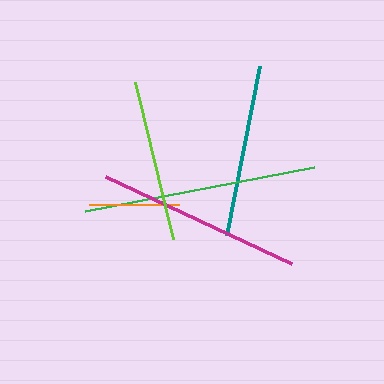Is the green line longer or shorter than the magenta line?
The green line is longer than the magenta line.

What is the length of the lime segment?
The lime segment is approximately 161 pixels long.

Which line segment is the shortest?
The orange line is the shortest at approximately 89 pixels.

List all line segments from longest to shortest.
From longest to shortest: green, magenta, teal, lime, orange.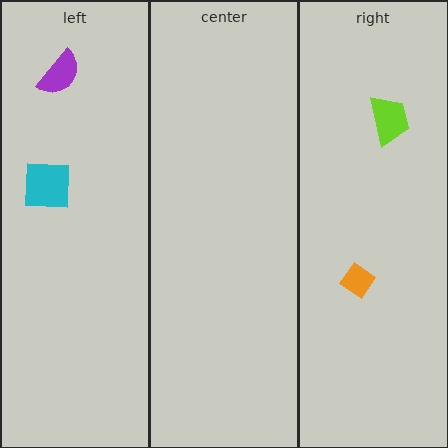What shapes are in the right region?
The orange diamond, the lime trapezoid.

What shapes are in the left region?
The cyan square, the purple semicircle.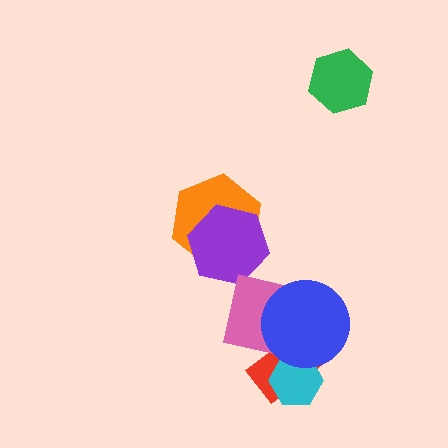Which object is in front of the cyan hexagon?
The blue circle is in front of the cyan hexagon.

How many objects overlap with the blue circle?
3 objects overlap with the blue circle.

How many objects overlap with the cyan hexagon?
2 objects overlap with the cyan hexagon.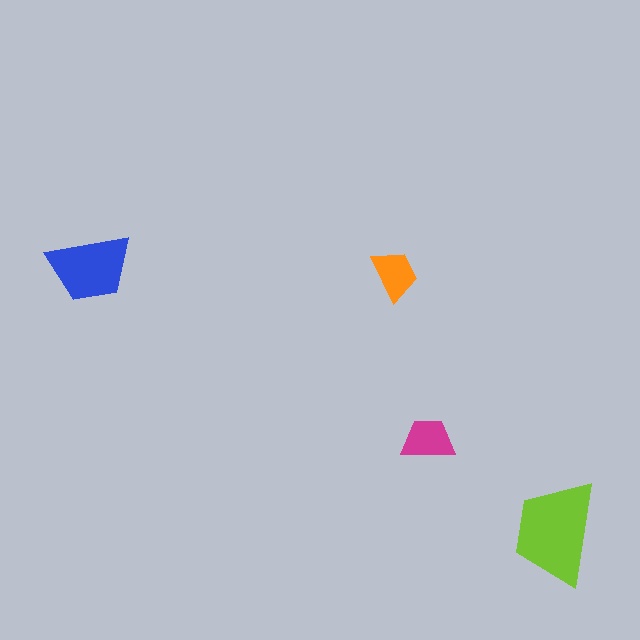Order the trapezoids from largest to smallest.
the lime one, the blue one, the magenta one, the orange one.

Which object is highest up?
The blue trapezoid is topmost.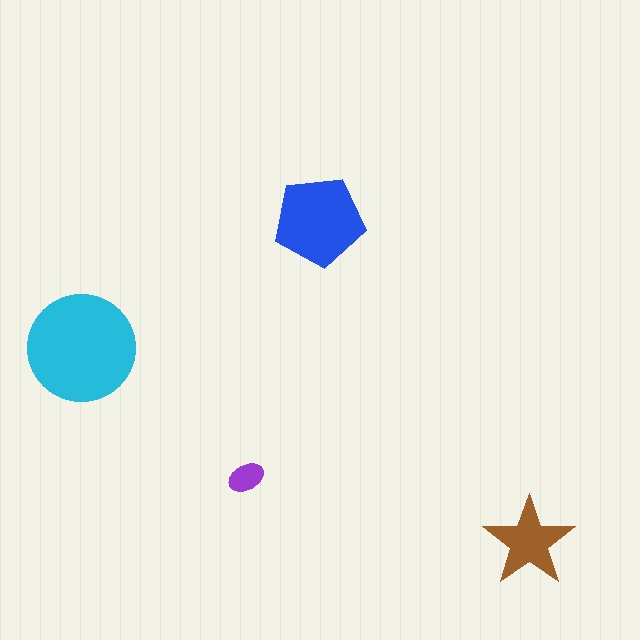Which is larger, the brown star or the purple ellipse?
The brown star.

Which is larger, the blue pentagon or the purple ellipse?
The blue pentagon.